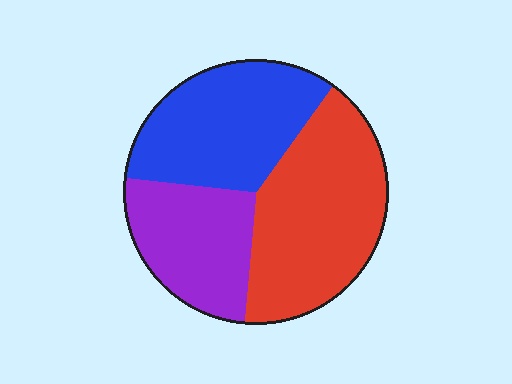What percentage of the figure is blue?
Blue covers around 35% of the figure.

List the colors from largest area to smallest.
From largest to smallest: red, blue, purple.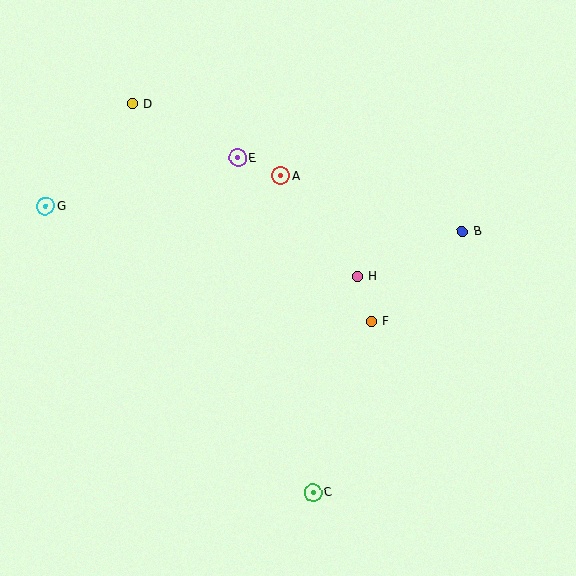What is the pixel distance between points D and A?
The distance between D and A is 165 pixels.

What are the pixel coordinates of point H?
Point H is at (357, 276).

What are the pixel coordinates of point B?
Point B is at (462, 231).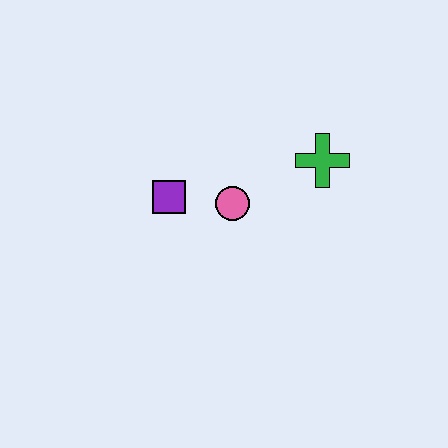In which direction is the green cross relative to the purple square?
The green cross is to the right of the purple square.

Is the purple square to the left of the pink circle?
Yes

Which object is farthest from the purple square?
The green cross is farthest from the purple square.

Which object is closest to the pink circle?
The purple square is closest to the pink circle.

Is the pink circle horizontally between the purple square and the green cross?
Yes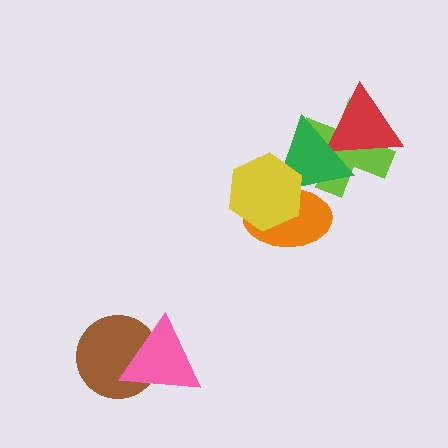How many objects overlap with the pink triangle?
1 object overlaps with the pink triangle.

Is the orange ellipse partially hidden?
Yes, it is partially covered by another shape.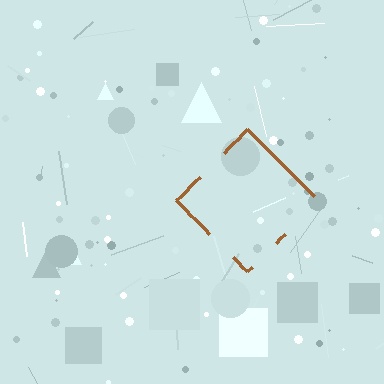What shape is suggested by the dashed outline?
The dashed outline suggests a diamond.